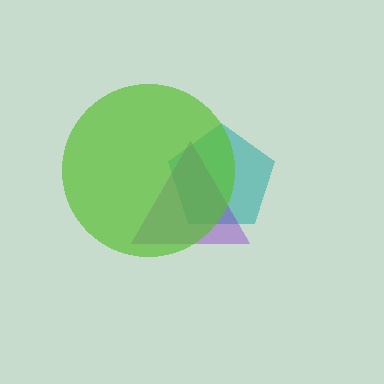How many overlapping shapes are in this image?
There are 3 overlapping shapes in the image.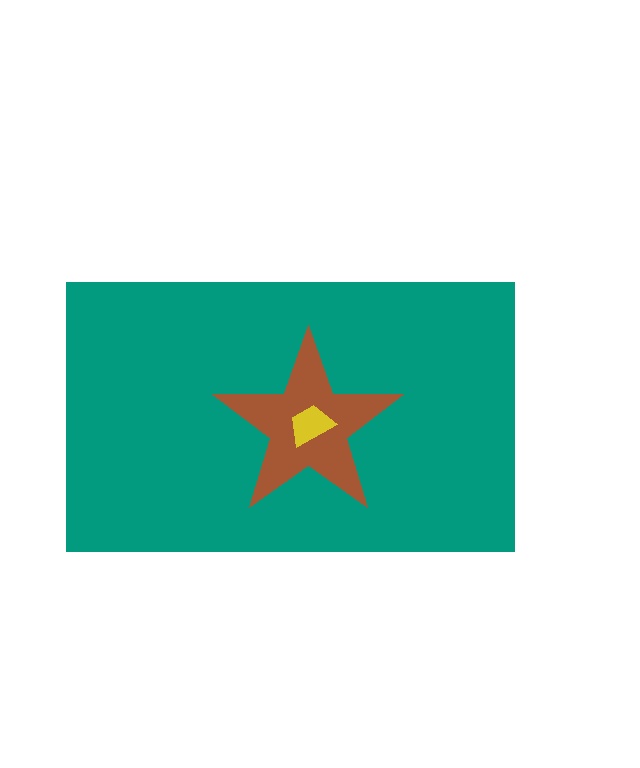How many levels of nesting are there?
3.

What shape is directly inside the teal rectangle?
The brown star.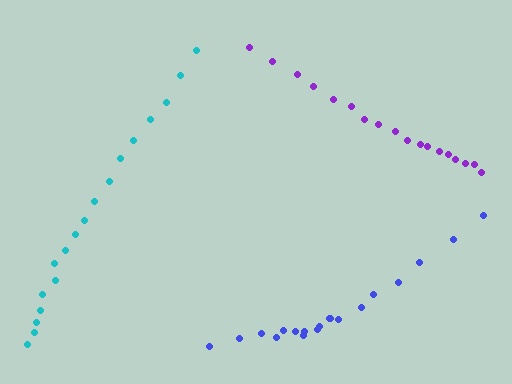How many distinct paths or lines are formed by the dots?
There are 3 distinct paths.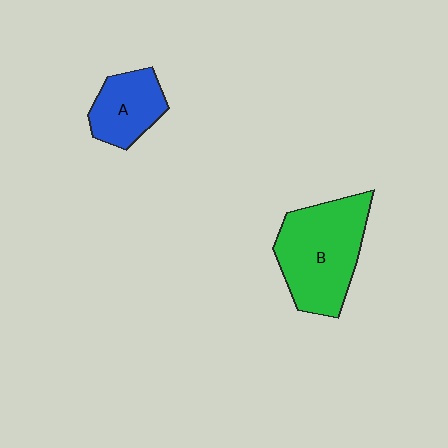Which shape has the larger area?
Shape B (green).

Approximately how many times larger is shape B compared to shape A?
Approximately 1.9 times.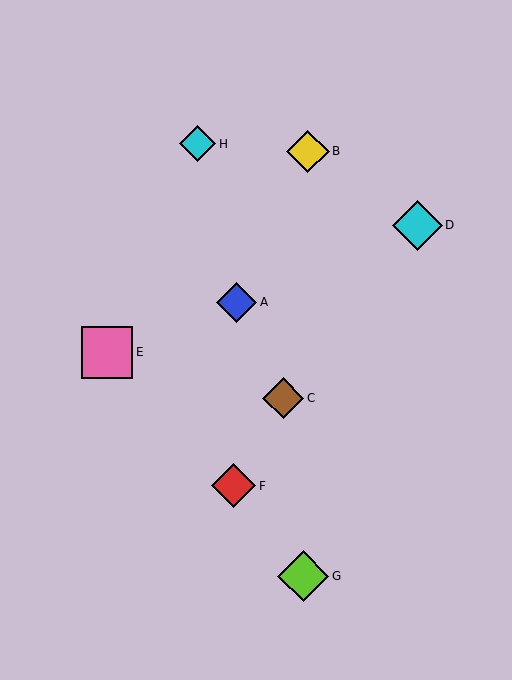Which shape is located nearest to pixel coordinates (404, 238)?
The cyan diamond (labeled D) at (417, 225) is nearest to that location.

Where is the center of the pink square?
The center of the pink square is at (107, 352).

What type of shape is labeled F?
Shape F is a red diamond.